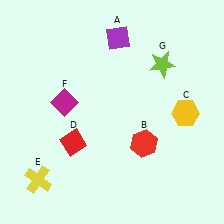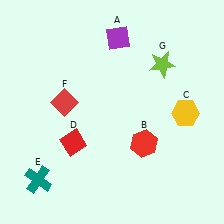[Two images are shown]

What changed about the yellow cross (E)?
In Image 1, E is yellow. In Image 2, it changed to teal.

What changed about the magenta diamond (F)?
In Image 1, F is magenta. In Image 2, it changed to red.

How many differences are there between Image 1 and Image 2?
There are 2 differences between the two images.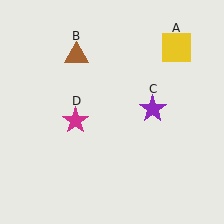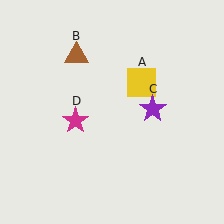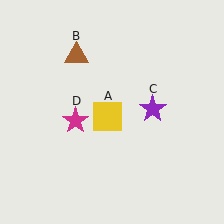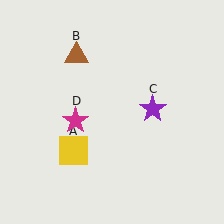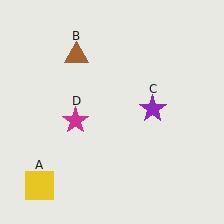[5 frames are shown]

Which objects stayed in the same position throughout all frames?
Brown triangle (object B) and purple star (object C) and magenta star (object D) remained stationary.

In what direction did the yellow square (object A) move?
The yellow square (object A) moved down and to the left.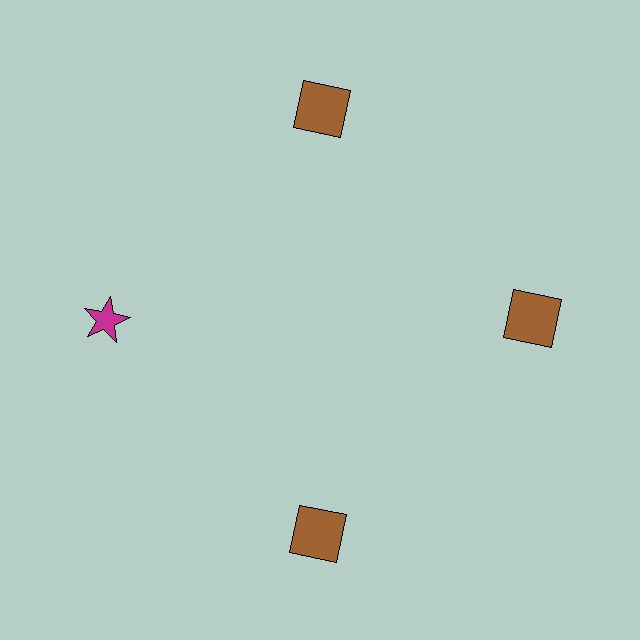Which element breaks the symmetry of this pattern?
The magenta star at roughly the 9 o'clock position breaks the symmetry. All other shapes are brown squares.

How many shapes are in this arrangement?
There are 4 shapes arranged in a ring pattern.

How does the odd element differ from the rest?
It differs in both color (magenta instead of brown) and shape (star instead of square).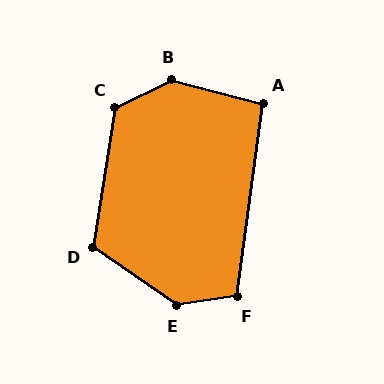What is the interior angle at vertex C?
Approximately 126 degrees (obtuse).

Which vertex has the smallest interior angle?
A, at approximately 97 degrees.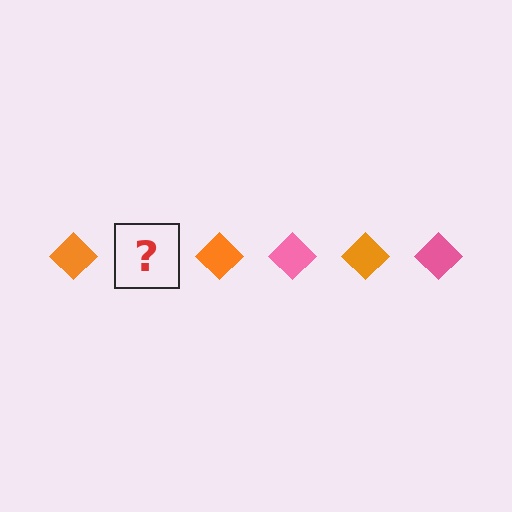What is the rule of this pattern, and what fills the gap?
The rule is that the pattern cycles through orange, pink diamonds. The gap should be filled with a pink diamond.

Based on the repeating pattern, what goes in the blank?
The blank should be a pink diamond.